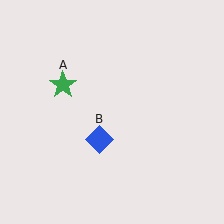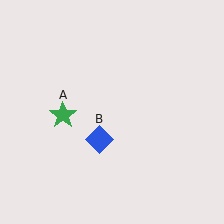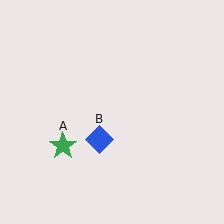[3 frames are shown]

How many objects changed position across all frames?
1 object changed position: green star (object A).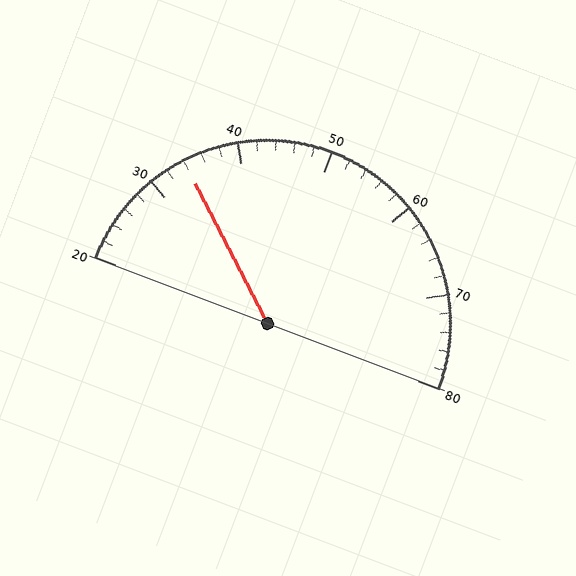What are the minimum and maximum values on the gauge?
The gauge ranges from 20 to 80.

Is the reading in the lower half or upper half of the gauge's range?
The reading is in the lower half of the range (20 to 80).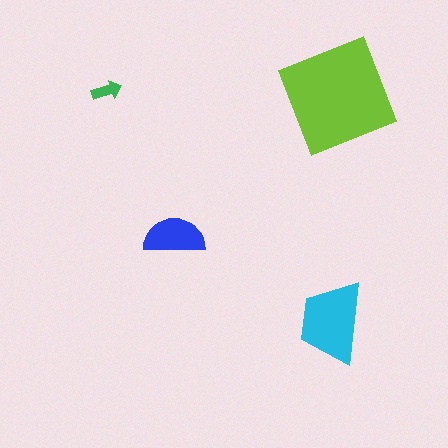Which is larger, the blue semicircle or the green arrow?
The blue semicircle.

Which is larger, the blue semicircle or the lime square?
The lime square.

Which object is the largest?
The lime square.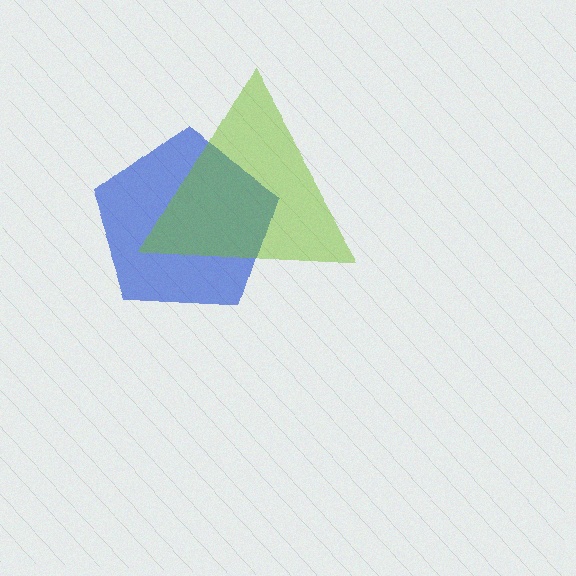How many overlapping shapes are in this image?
There are 2 overlapping shapes in the image.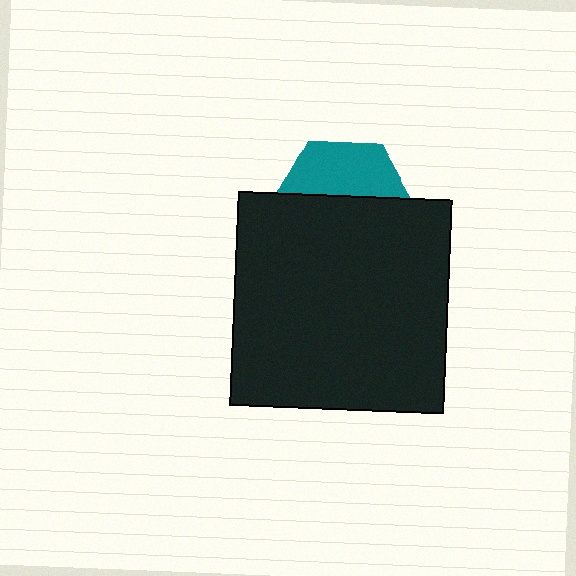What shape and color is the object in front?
The object in front is a black square.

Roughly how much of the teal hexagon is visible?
A small part of it is visible (roughly 40%).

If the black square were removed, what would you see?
You would see the complete teal hexagon.